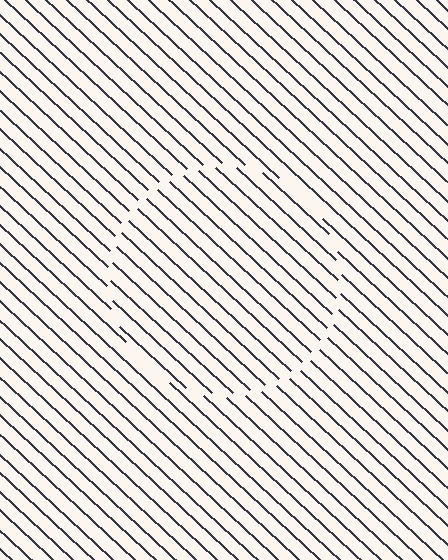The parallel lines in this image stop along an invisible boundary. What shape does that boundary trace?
An illusory circle. The interior of the shape contains the same grating, shifted by half a period — the contour is defined by the phase discontinuity where line-ends from the inner and outer gratings abut.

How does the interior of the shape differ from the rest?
The interior of the shape contains the same grating, shifted by half a period — the contour is defined by the phase discontinuity where line-ends from the inner and outer gratings abut.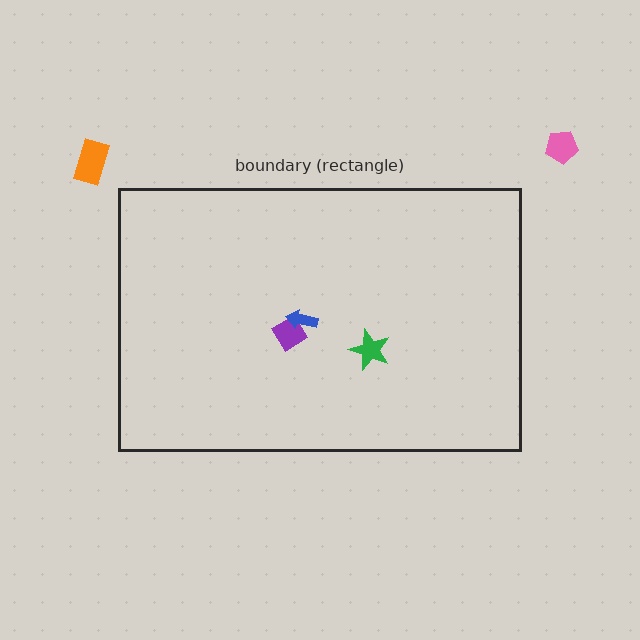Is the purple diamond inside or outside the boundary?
Inside.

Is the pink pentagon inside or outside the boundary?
Outside.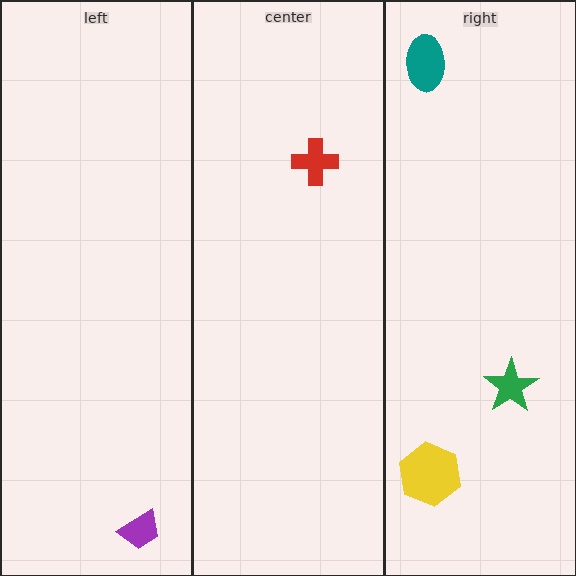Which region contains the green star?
The right region.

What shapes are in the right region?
The teal ellipse, the green star, the yellow hexagon.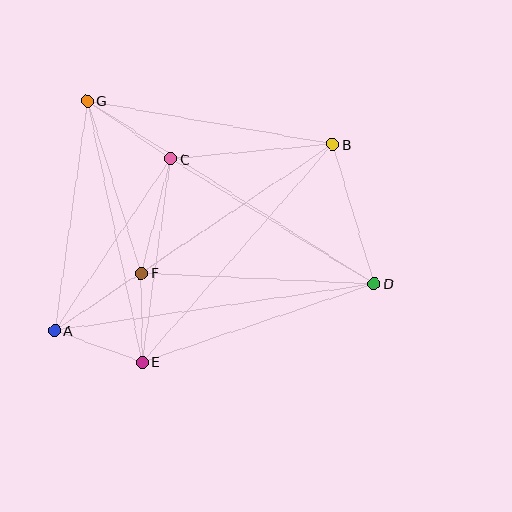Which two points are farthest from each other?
Points D and G are farthest from each other.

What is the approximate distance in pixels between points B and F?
The distance between B and F is approximately 231 pixels.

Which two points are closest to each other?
Points E and F are closest to each other.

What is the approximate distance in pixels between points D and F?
The distance between D and F is approximately 233 pixels.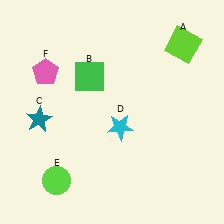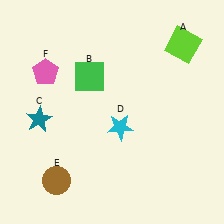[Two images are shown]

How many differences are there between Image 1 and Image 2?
There is 1 difference between the two images.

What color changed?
The circle (E) changed from lime in Image 1 to brown in Image 2.